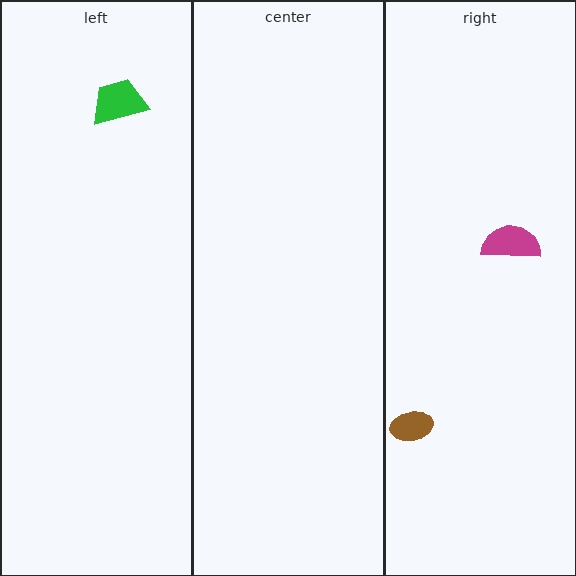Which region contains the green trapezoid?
The left region.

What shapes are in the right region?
The magenta semicircle, the brown ellipse.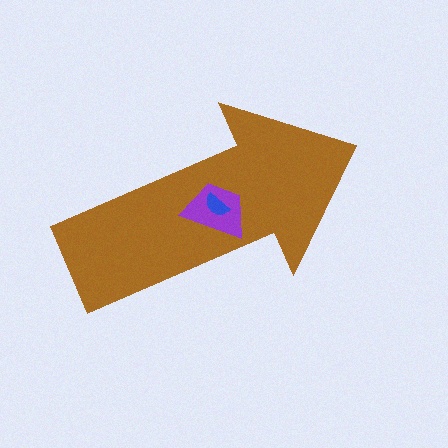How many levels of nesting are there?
3.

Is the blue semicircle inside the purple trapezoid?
Yes.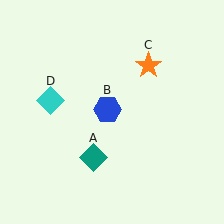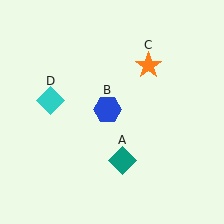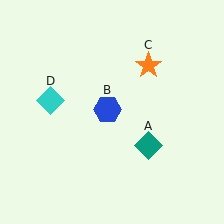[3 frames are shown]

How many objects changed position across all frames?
1 object changed position: teal diamond (object A).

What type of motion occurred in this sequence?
The teal diamond (object A) rotated counterclockwise around the center of the scene.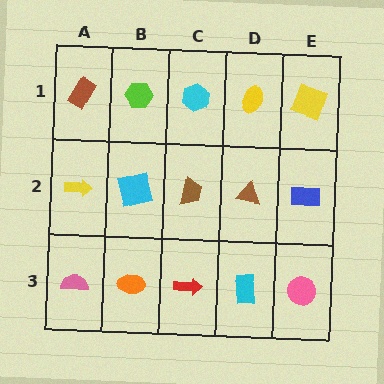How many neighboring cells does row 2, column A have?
3.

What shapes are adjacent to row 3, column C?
A brown trapezoid (row 2, column C), an orange ellipse (row 3, column B), a cyan rectangle (row 3, column D).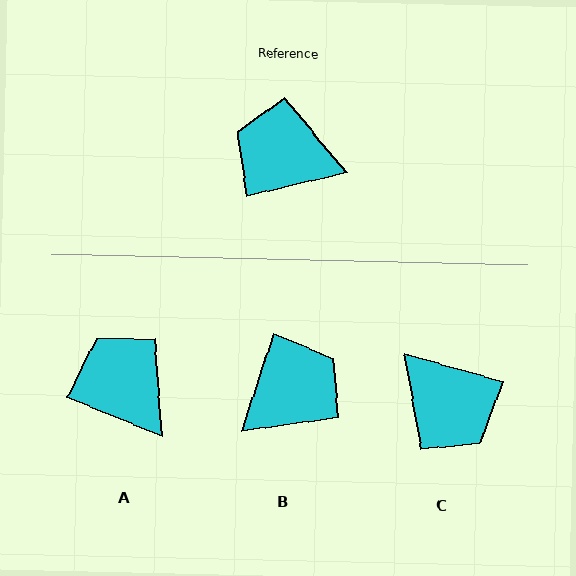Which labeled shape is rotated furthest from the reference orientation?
C, about 151 degrees away.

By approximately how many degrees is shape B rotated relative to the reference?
Approximately 121 degrees clockwise.